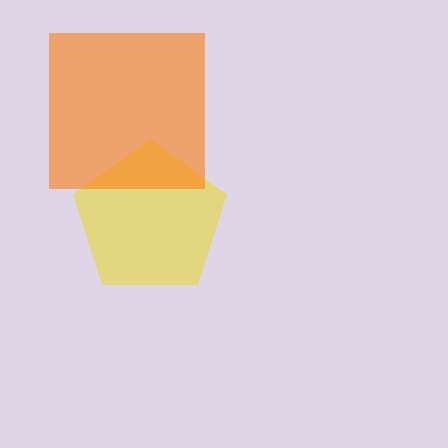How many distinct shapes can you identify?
There are 2 distinct shapes: a yellow pentagon, an orange square.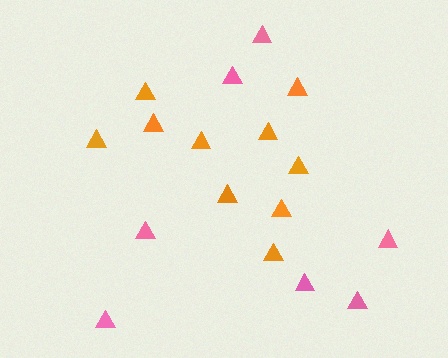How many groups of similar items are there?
There are 2 groups: one group of orange triangles (10) and one group of pink triangles (7).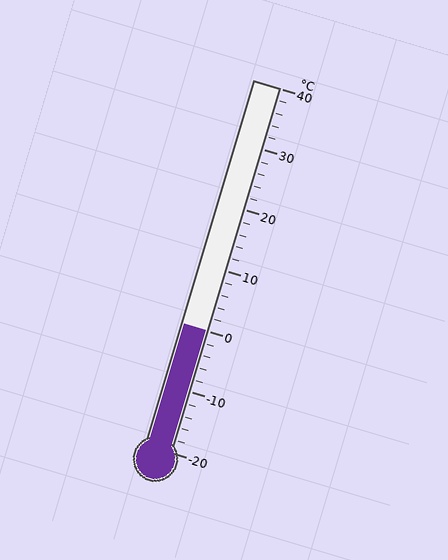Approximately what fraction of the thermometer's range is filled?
The thermometer is filled to approximately 35% of its range.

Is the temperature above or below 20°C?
The temperature is below 20°C.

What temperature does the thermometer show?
The thermometer shows approximately 0°C.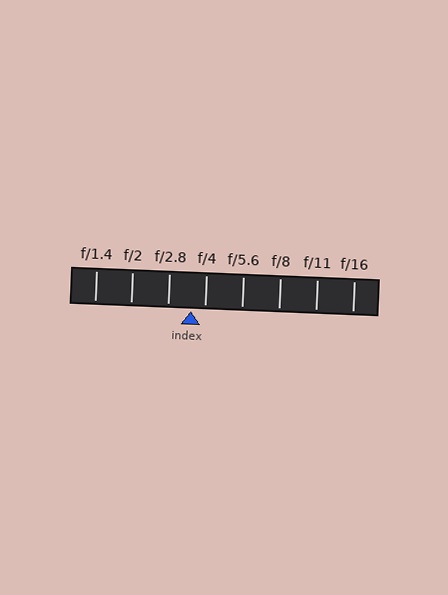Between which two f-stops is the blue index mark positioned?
The index mark is between f/2.8 and f/4.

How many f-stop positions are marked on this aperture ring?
There are 8 f-stop positions marked.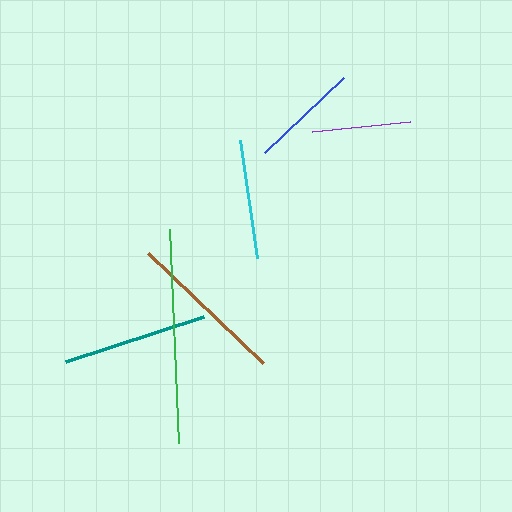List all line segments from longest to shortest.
From longest to shortest: green, brown, teal, cyan, blue, purple.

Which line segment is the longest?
The green line is the longest at approximately 215 pixels.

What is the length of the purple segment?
The purple segment is approximately 99 pixels long.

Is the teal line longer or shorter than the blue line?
The teal line is longer than the blue line.